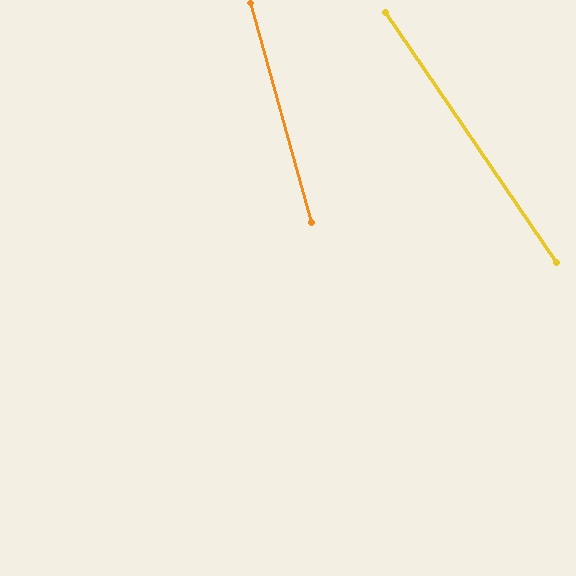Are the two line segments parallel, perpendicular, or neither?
Neither parallel nor perpendicular — they differ by about 19°.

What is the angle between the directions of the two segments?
Approximately 19 degrees.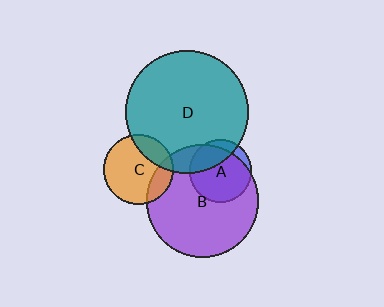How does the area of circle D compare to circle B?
Approximately 1.2 times.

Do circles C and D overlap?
Yes.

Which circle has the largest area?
Circle D (teal).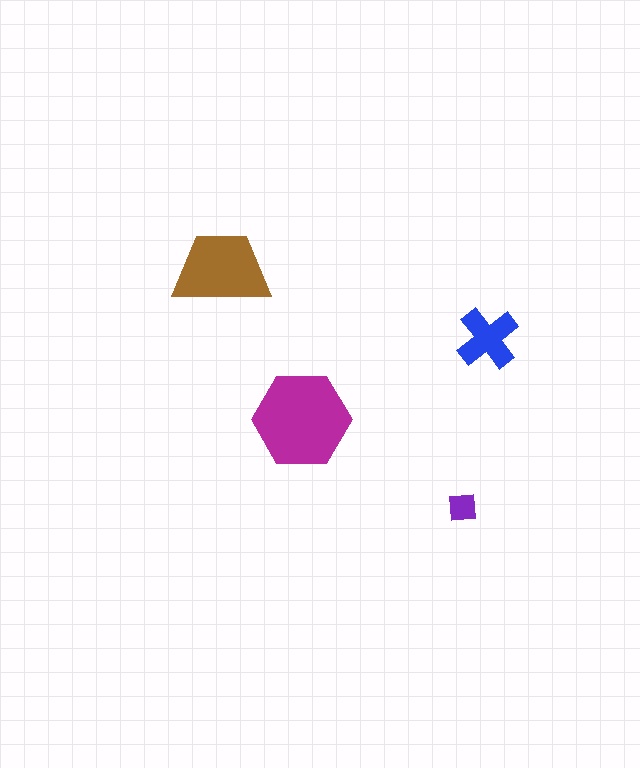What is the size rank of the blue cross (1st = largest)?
3rd.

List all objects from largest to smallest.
The magenta hexagon, the brown trapezoid, the blue cross, the purple square.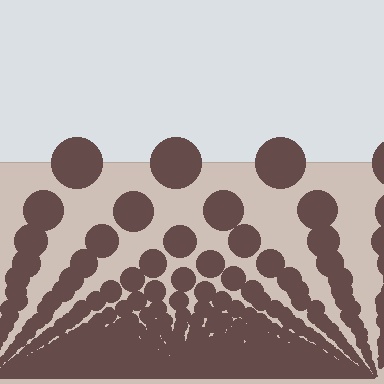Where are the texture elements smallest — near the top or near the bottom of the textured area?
Near the bottom.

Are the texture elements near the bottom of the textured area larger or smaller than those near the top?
Smaller. The gradient is inverted — elements near the bottom are smaller and denser.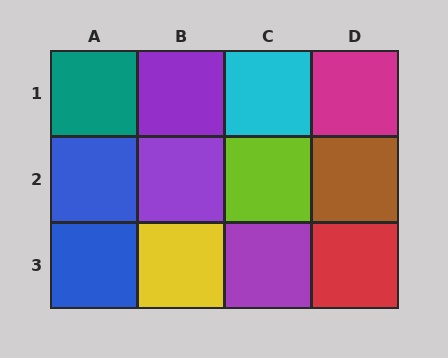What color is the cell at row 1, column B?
Purple.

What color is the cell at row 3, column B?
Yellow.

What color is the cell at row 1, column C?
Cyan.